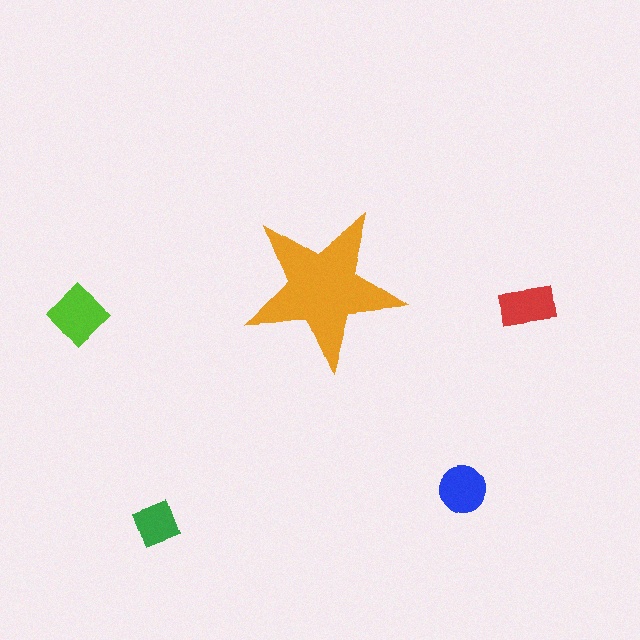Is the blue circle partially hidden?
No, the blue circle is fully visible.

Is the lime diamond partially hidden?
No, the lime diamond is fully visible.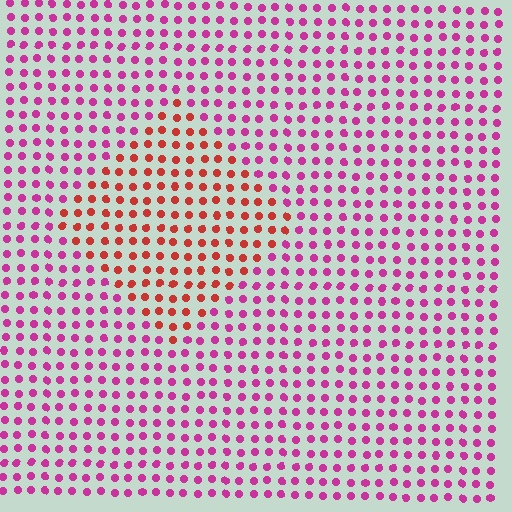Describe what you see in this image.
The image is filled with small magenta elements in a uniform arrangement. A diamond-shaped region is visible where the elements are tinted to a slightly different hue, forming a subtle color boundary.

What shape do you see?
I see a diamond.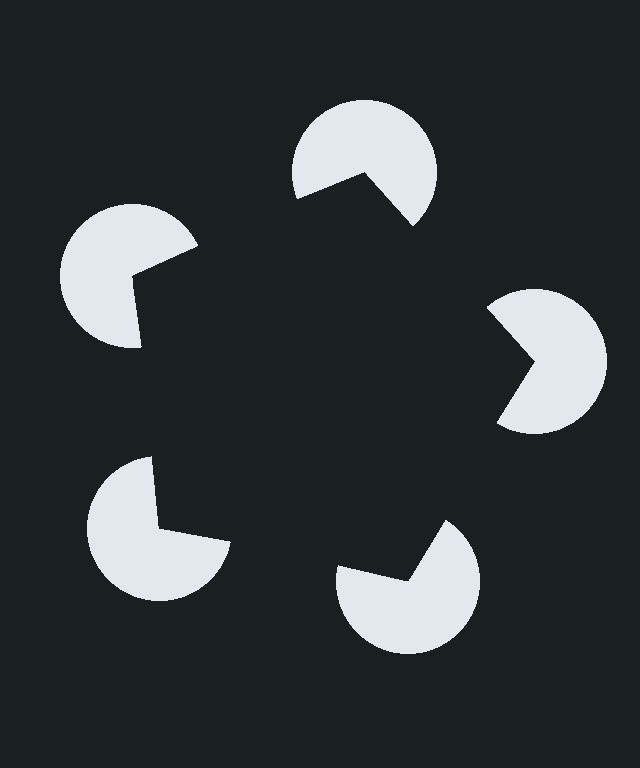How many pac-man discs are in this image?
There are 5 — one at each vertex of the illusory pentagon.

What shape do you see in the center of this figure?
An illusory pentagon — its edges are inferred from the aligned wedge cuts in the pac-man discs, not physically drawn.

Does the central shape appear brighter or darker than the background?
It typically appears slightly darker than the background, even though no actual brightness change is drawn.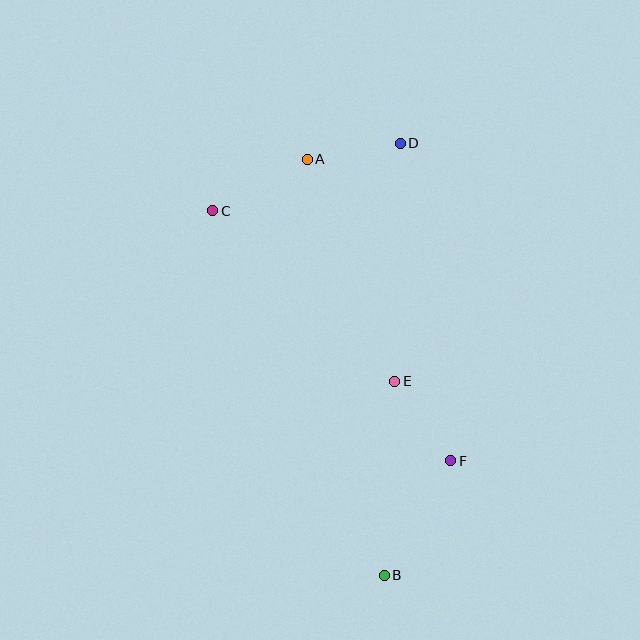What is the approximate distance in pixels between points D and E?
The distance between D and E is approximately 238 pixels.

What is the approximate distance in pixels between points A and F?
The distance between A and F is approximately 334 pixels.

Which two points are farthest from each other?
Points B and D are farthest from each other.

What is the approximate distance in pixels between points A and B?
The distance between A and B is approximately 423 pixels.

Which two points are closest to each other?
Points A and D are closest to each other.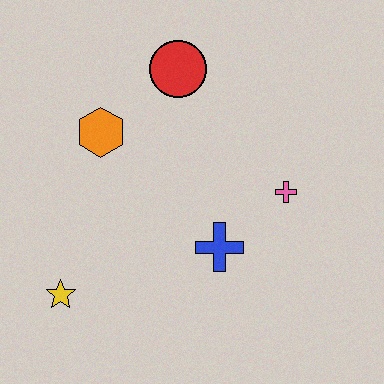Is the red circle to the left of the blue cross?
Yes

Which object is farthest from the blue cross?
The red circle is farthest from the blue cross.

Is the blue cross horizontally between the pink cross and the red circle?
Yes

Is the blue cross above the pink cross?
No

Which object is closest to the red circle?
The orange hexagon is closest to the red circle.